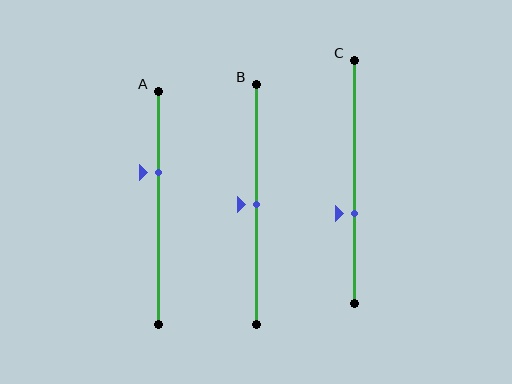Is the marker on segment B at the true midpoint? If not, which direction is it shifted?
Yes, the marker on segment B is at the true midpoint.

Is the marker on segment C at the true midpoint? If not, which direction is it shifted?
No, the marker on segment C is shifted downward by about 13% of the segment length.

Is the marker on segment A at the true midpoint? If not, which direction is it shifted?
No, the marker on segment A is shifted upward by about 15% of the segment length.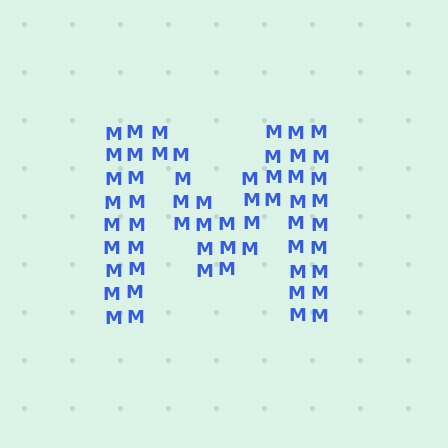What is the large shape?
The large shape is the letter M.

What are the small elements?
The small elements are letter M's.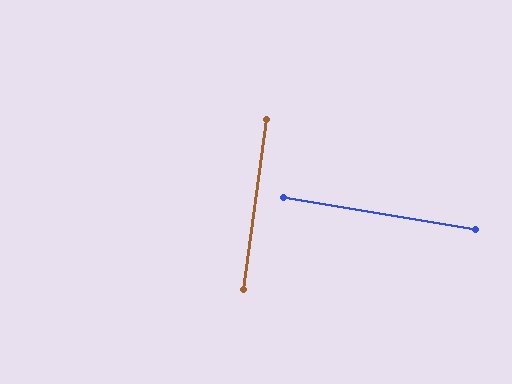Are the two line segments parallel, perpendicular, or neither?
Perpendicular — they meet at approximately 88°.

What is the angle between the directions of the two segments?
Approximately 88 degrees.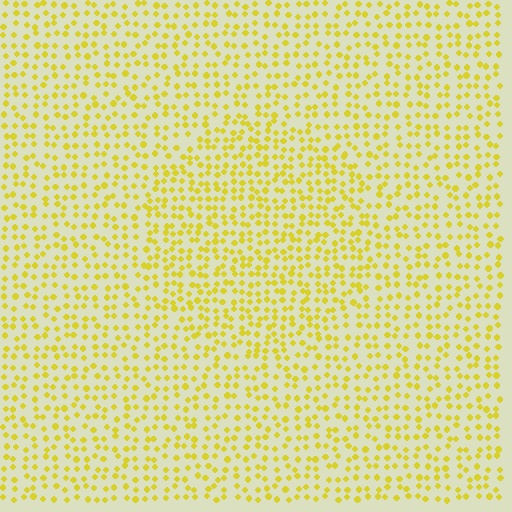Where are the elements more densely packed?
The elements are more densely packed inside the circle boundary.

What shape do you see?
I see a circle.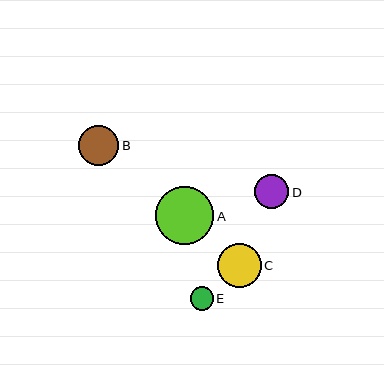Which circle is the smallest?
Circle E is the smallest with a size of approximately 23 pixels.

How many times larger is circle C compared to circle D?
Circle C is approximately 1.3 times the size of circle D.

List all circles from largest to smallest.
From largest to smallest: A, C, B, D, E.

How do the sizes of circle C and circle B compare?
Circle C and circle B are approximately the same size.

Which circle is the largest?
Circle A is the largest with a size of approximately 58 pixels.